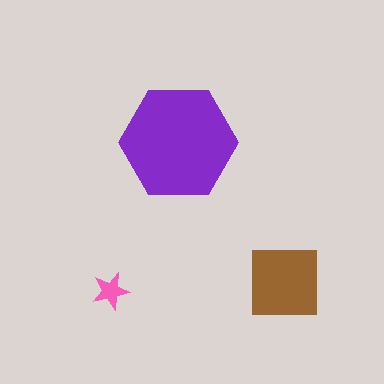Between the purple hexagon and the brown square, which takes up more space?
The purple hexagon.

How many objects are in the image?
There are 3 objects in the image.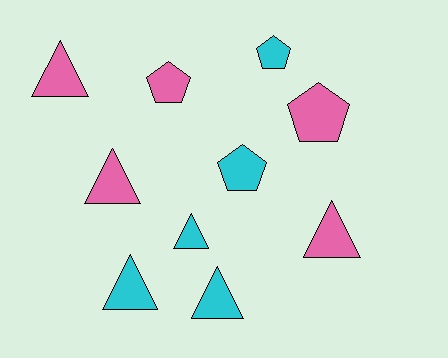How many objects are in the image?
There are 10 objects.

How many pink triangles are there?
There are 3 pink triangles.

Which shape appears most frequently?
Triangle, with 6 objects.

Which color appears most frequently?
Pink, with 5 objects.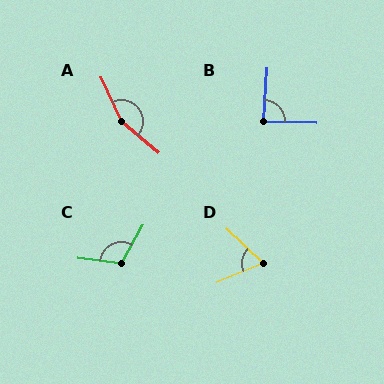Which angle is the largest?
A, at approximately 155 degrees.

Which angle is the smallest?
D, at approximately 65 degrees.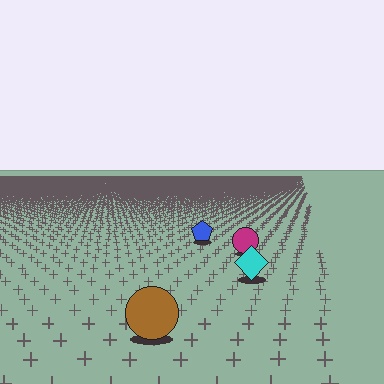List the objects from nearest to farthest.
From nearest to farthest: the brown circle, the cyan diamond, the magenta circle, the blue pentagon.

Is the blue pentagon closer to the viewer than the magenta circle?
No. The magenta circle is closer — you can tell from the texture gradient: the ground texture is coarser near it.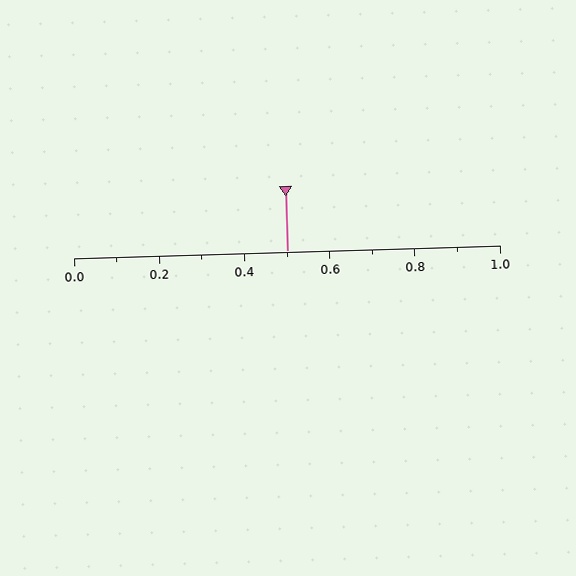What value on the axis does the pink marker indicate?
The marker indicates approximately 0.5.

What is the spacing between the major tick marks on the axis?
The major ticks are spaced 0.2 apart.